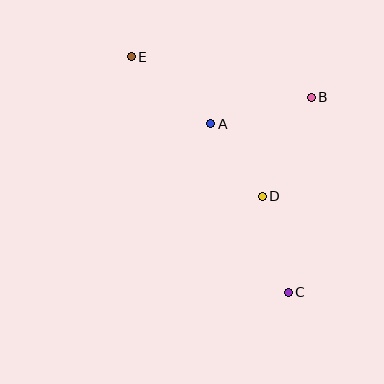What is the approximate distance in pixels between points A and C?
The distance between A and C is approximately 185 pixels.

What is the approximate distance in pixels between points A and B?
The distance between A and B is approximately 104 pixels.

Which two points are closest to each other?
Points A and D are closest to each other.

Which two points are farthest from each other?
Points C and E are farthest from each other.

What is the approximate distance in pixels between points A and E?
The distance between A and E is approximately 104 pixels.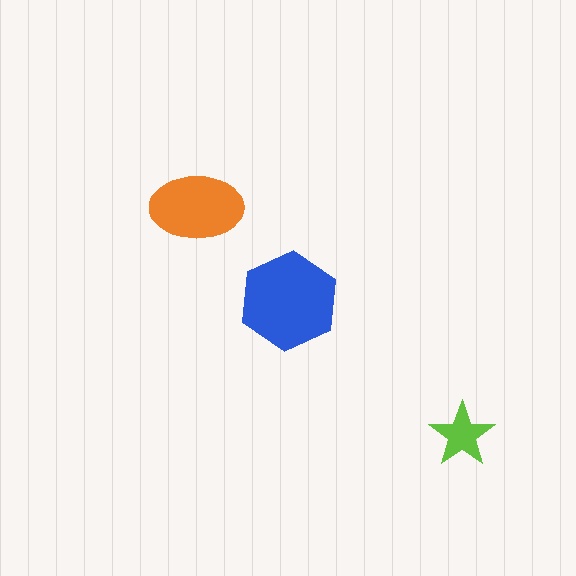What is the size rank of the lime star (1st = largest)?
3rd.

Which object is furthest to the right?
The lime star is rightmost.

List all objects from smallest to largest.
The lime star, the orange ellipse, the blue hexagon.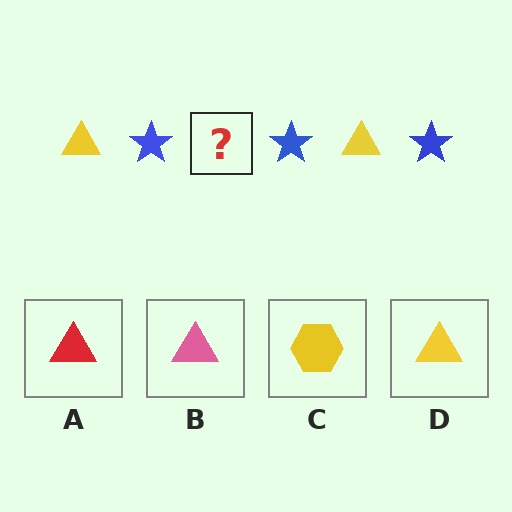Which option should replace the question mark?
Option D.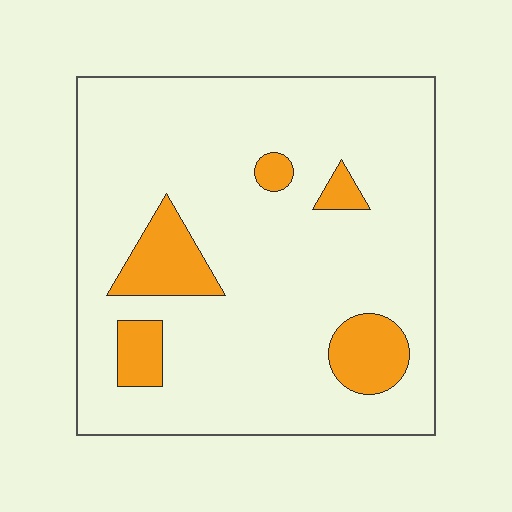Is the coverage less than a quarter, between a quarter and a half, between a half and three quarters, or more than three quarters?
Less than a quarter.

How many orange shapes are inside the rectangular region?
5.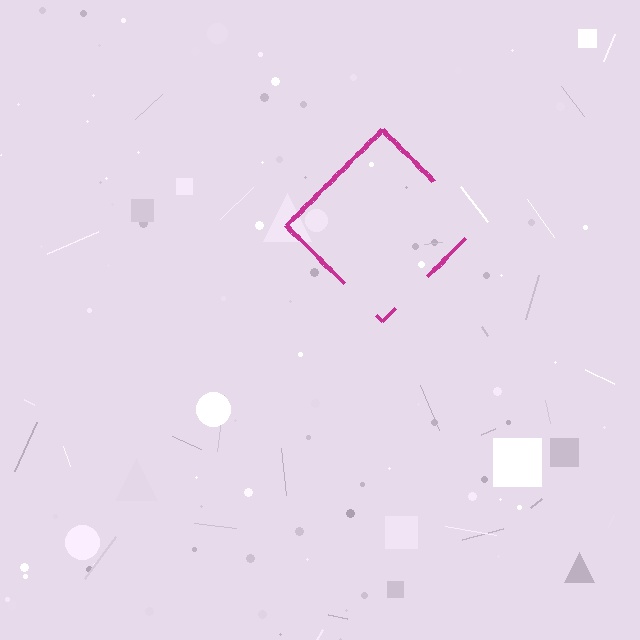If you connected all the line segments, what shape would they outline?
They would outline a diamond.